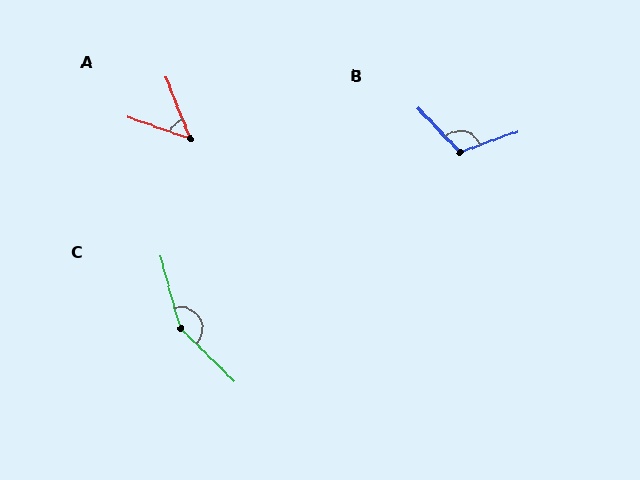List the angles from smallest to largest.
A (49°), B (113°), C (150°).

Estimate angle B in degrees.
Approximately 113 degrees.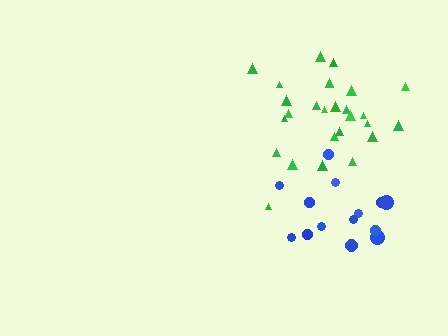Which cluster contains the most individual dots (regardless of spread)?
Green (27).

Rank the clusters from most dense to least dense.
green, blue.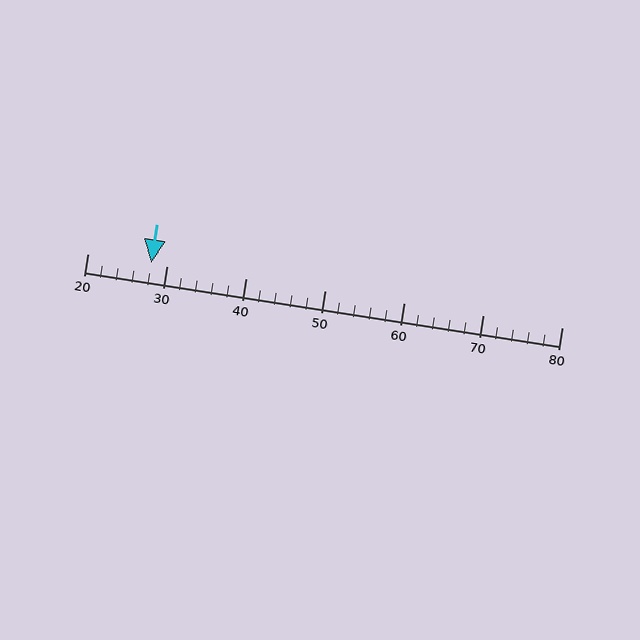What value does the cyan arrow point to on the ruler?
The cyan arrow points to approximately 28.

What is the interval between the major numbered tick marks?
The major tick marks are spaced 10 units apart.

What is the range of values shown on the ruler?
The ruler shows values from 20 to 80.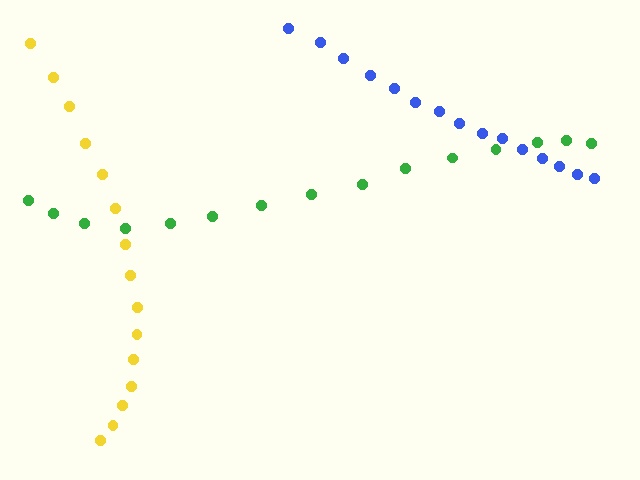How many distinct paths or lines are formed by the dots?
There are 3 distinct paths.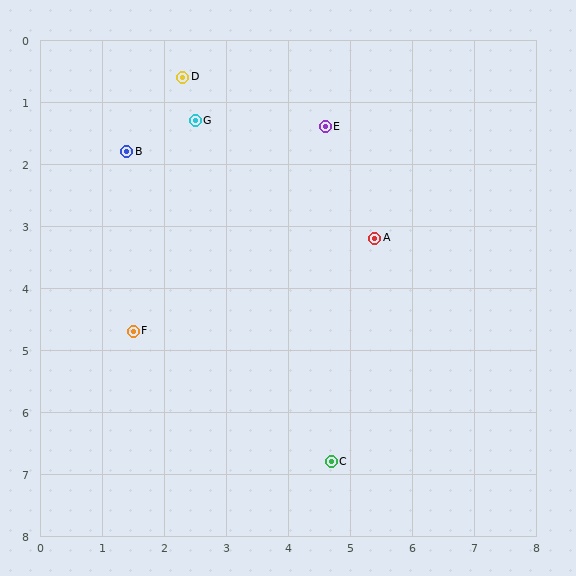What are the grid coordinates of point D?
Point D is at approximately (2.3, 0.6).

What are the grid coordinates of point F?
Point F is at approximately (1.5, 4.7).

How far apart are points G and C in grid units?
Points G and C are about 5.9 grid units apart.